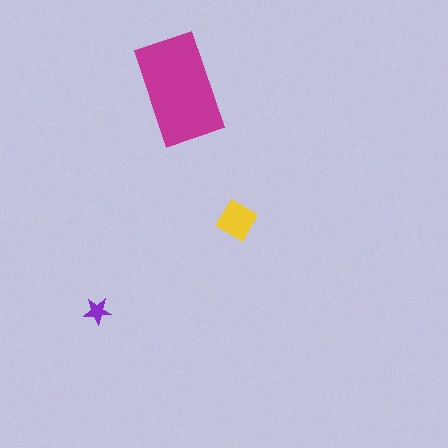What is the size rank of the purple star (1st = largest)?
3rd.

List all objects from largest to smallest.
The magenta rectangle, the yellow diamond, the purple star.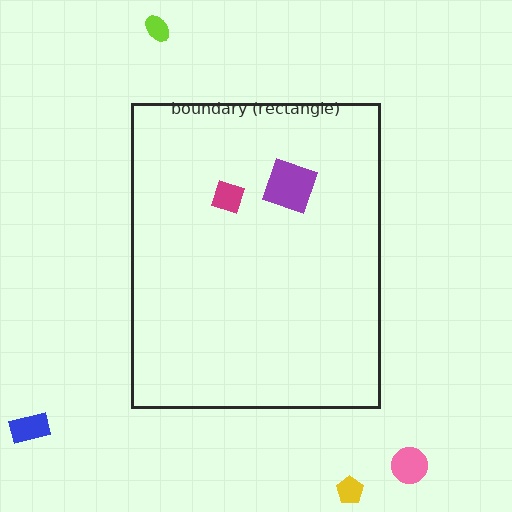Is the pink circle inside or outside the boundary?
Outside.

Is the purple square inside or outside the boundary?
Inside.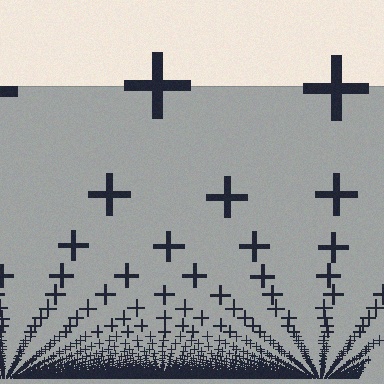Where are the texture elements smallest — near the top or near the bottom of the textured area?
Near the bottom.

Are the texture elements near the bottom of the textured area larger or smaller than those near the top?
Smaller. The gradient is inverted — elements near the bottom are smaller and denser.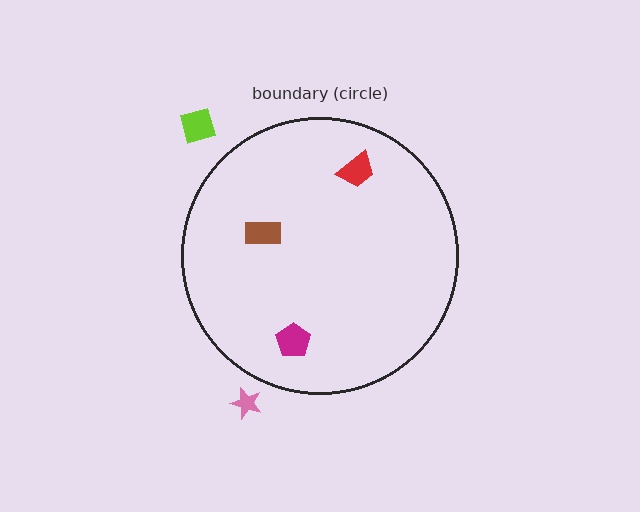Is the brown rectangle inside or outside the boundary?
Inside.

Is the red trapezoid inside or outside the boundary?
Inside.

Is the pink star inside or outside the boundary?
Outside.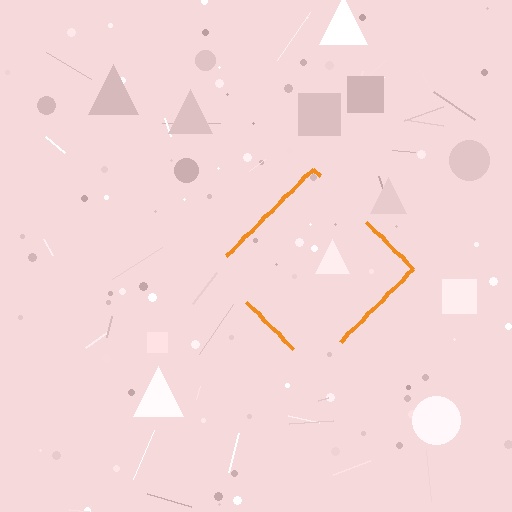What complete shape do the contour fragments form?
The contour fragments form a diamond.